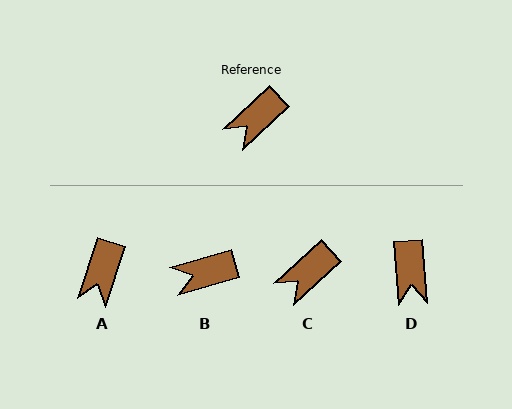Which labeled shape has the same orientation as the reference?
C.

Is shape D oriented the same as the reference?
No, it is off by about 51 degrees.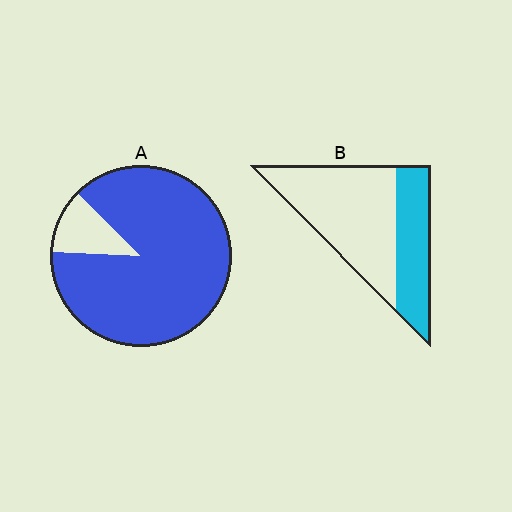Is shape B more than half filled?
No.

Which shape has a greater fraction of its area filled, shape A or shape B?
Shape A.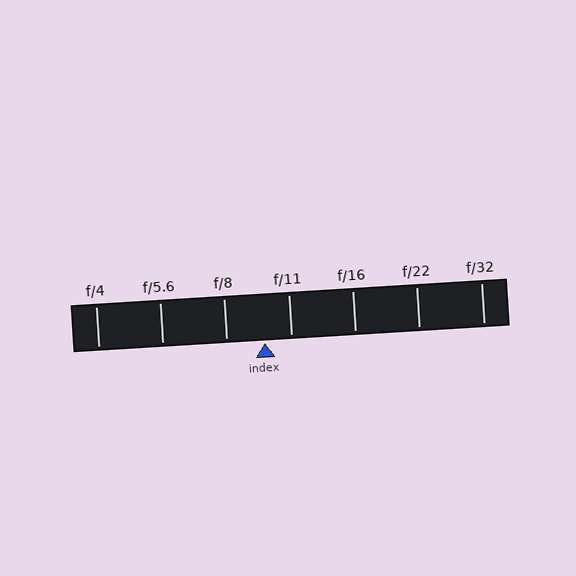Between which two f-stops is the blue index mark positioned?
The index mark is between f/8 and f/11.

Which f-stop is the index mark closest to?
The index mark is closest to f/11.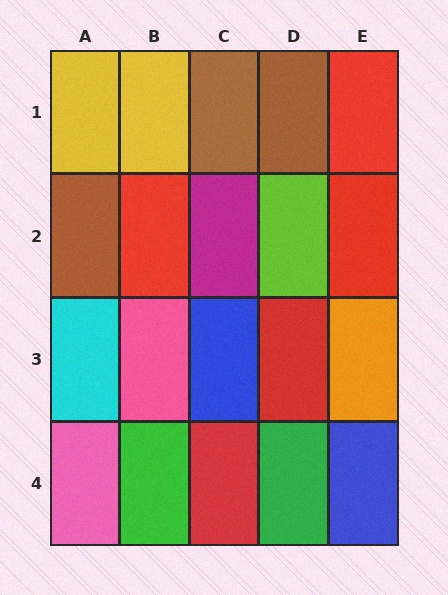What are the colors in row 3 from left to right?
Cyan, pink, blue, red, orange.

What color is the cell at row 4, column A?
Pink.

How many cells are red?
5 cells are red.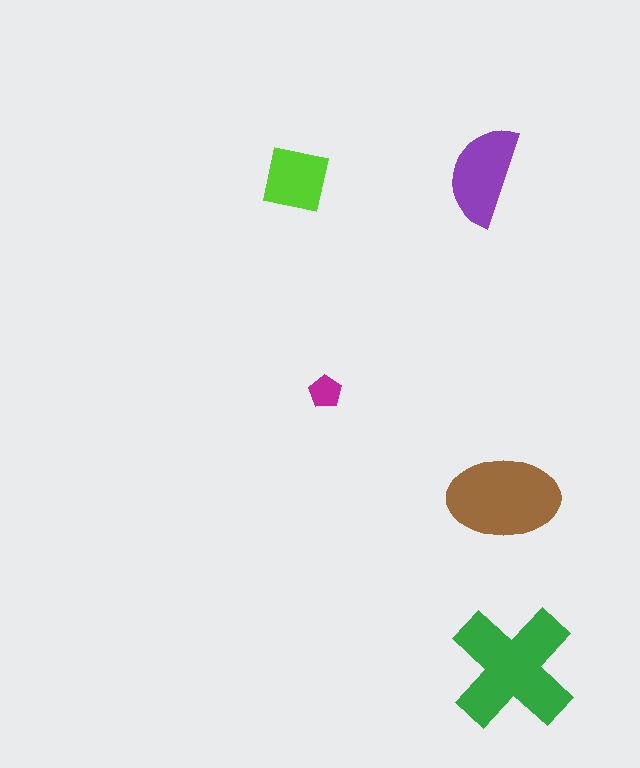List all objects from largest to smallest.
The green cross, the brown ellipse, the purple semicircle, the lime square, the magenta pentagon.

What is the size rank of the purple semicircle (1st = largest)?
3rd.